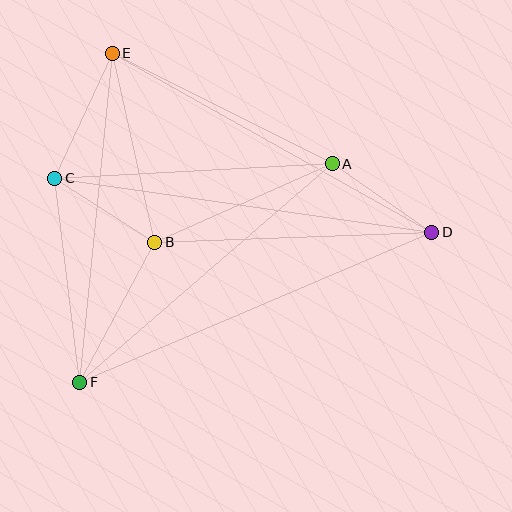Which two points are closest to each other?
Points B and C are closest to each other.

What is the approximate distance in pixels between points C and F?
The distance between C and F is approximately 205 pixels.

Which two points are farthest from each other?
Points D and F are farthest from each other.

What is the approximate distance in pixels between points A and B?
The distance between A and B is approximately 194 pixels.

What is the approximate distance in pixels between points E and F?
The distance between E and F is approximately 330 pixels.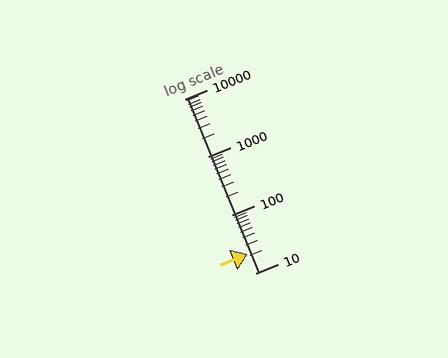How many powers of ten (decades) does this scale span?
The scale spans 3 decades, from 10 to 10000.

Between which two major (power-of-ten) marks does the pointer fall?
The pointer is between 10 and 100.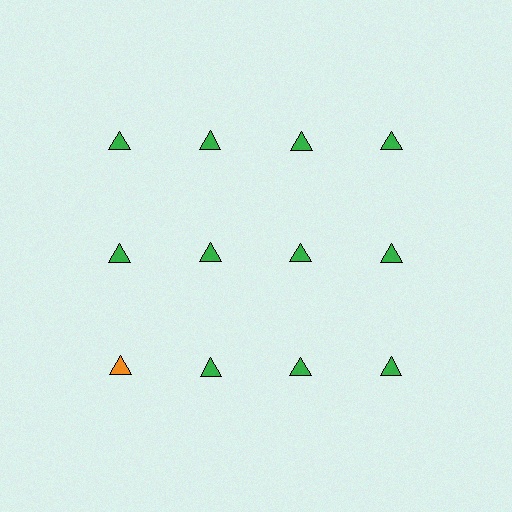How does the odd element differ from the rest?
It has a different color: orange instead of green.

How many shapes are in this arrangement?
There are 12 shapes arranged in a grid pattern.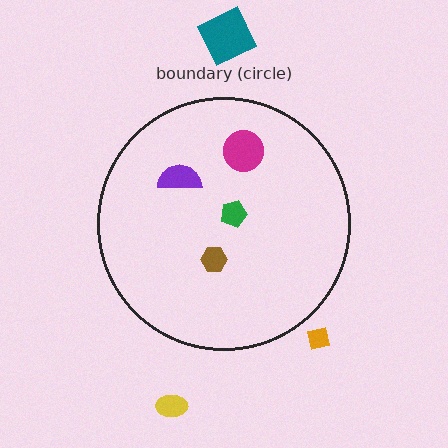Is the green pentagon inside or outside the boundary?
Inside.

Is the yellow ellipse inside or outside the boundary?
Outside.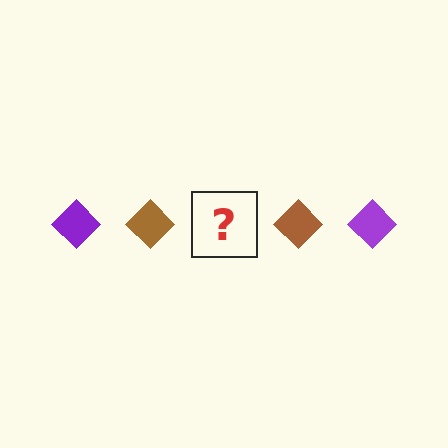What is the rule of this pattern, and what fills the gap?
The rule is that the pattern cycles through purple, brown diamonds. The gap should be filled with a purple diamond.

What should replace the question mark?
The question mark should be replaced with a purple diamond.